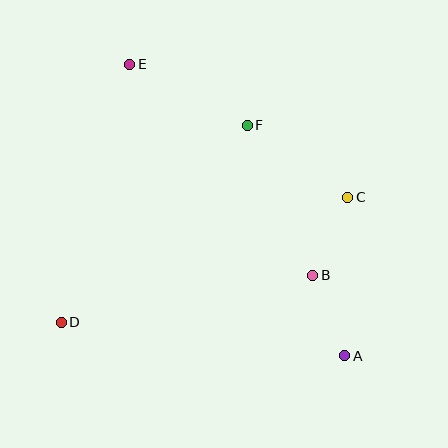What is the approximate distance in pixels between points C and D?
The distance between C and D is approximately 313 pixels.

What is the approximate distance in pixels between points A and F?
The distance between A and F is approximately 250 pixels.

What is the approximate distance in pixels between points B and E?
The distance between B and E is approximately 280 pixels.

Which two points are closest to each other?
Points B and C are closest to each other.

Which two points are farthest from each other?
Points A and E are farthest from each other.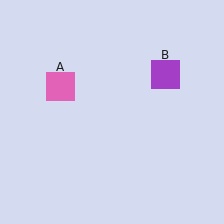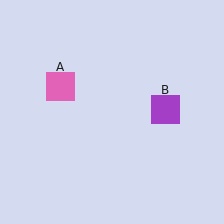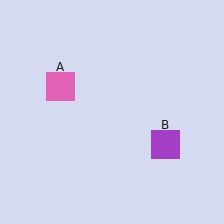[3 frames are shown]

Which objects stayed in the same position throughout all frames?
Pink square (object A) remained stationary.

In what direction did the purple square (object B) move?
The purple square (object B) moved down.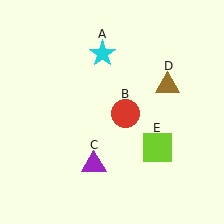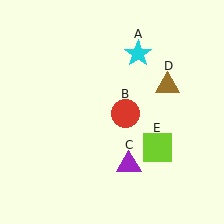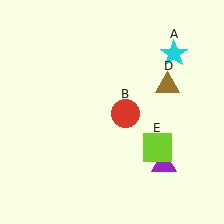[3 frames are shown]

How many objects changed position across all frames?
2 objects changed position: cyan star (object A), purple triangle (object C).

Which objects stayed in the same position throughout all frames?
Red circle (object B) and brown triangle (object D) and lime square (object E) remained stationary.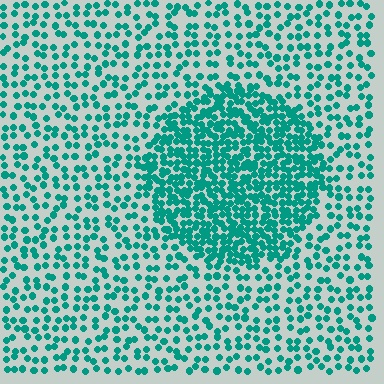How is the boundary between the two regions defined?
The boundary is defined by a change in element density (approximately 2.3x ratio). All elements are the same color, size, and shape.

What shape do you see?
I see a circle.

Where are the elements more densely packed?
The elements are more densely packed inside the circle boundary.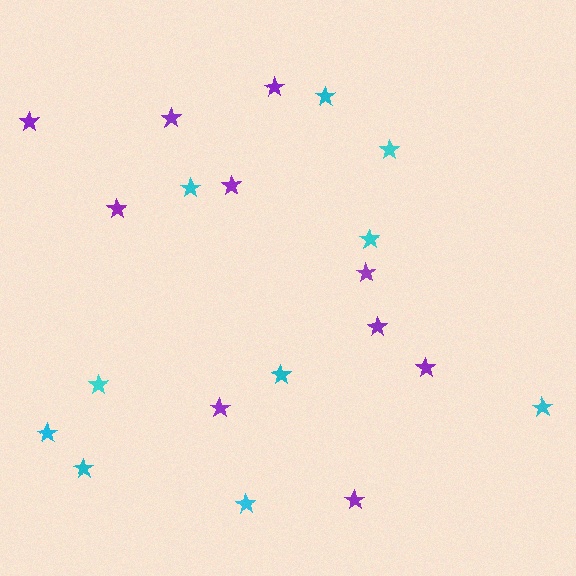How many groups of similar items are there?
There are 2 groups: one group of purple stars (10) and one group of cyan stars (10).